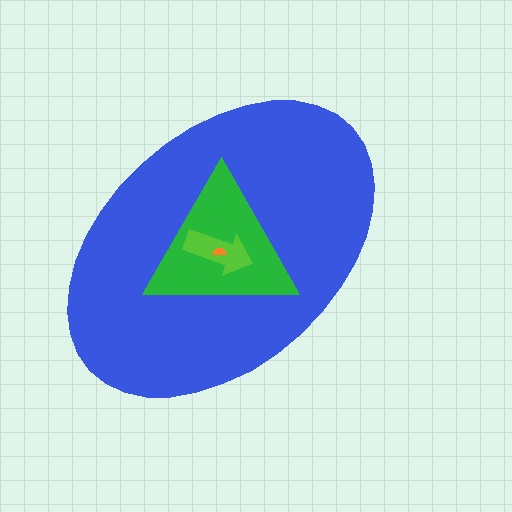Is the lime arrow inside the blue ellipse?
Yes.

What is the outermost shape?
The blue ellipse.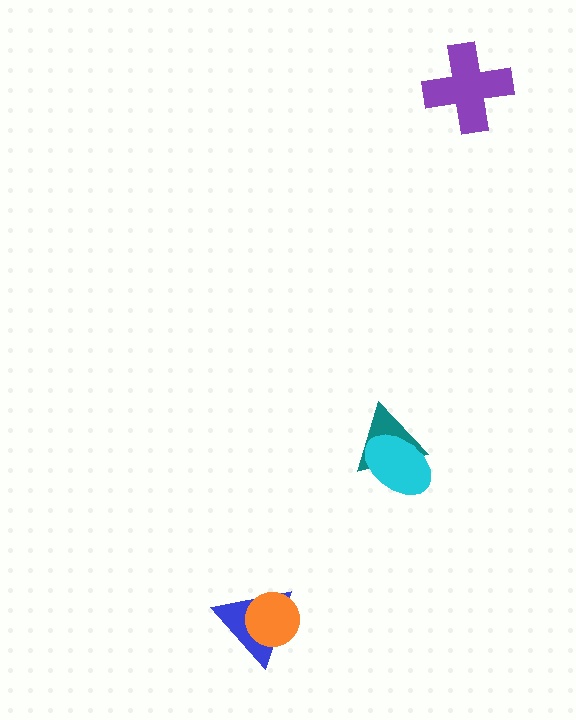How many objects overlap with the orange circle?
1 object overlaps with the orange circle.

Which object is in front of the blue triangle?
The orange circle is in front of the blue triangle.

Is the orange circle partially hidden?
No, no other shape covers it.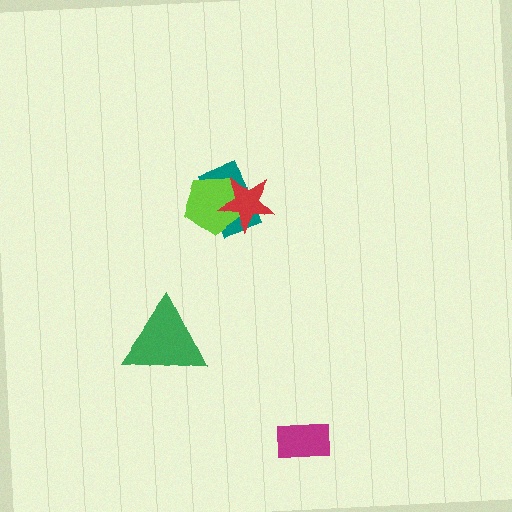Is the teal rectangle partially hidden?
Yes, it is partially covered by another shape.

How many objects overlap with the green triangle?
0 objects overlap with the green triangle.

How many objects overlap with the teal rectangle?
2 objects overlap with the teal rectangle.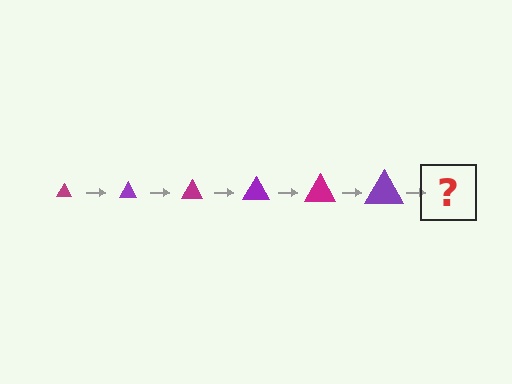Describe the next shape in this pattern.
It should be a magenta triangle, larger than the previous one.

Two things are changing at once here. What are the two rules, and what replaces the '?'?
The two rules are that the triangle grows larger each step and the color cycles through magenta and purple. The '?' should be a magenta triangle, larger than the previous one.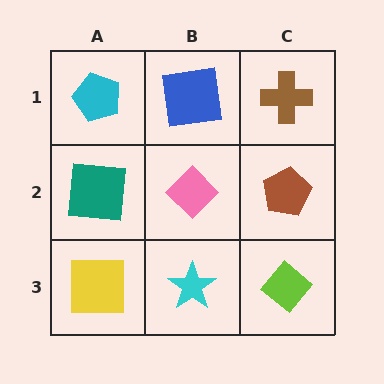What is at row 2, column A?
A teal square.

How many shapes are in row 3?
3 shapes.